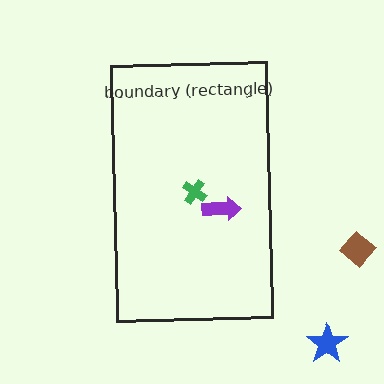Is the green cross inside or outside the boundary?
Inside.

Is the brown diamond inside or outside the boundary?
Outside.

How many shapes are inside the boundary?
2 inside, 2 outside.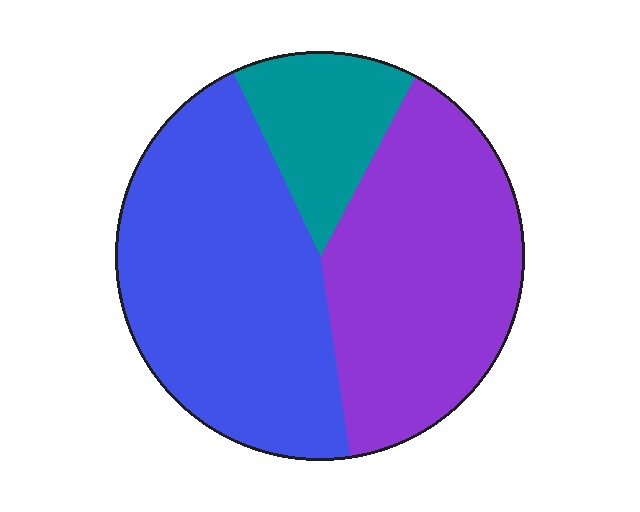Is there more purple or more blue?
Blue.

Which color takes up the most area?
Blue, at roughly 45%.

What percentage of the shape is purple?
Purple takes up about two fifths (2/5) of the shape.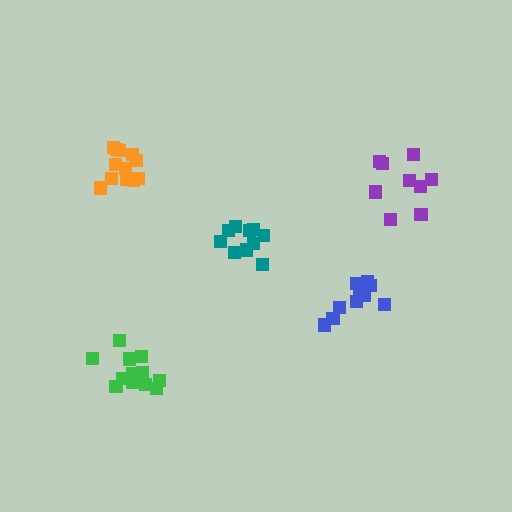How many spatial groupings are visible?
There are 5 spatial groupings.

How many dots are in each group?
Group 1: 11 dots, Group 2: 10 dots, Group 3: 12 dots, Group 4: 10 dots, Group 5: 13 dots (56 total).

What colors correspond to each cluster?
The clusters are colored: purple, blue, orange, teal, green.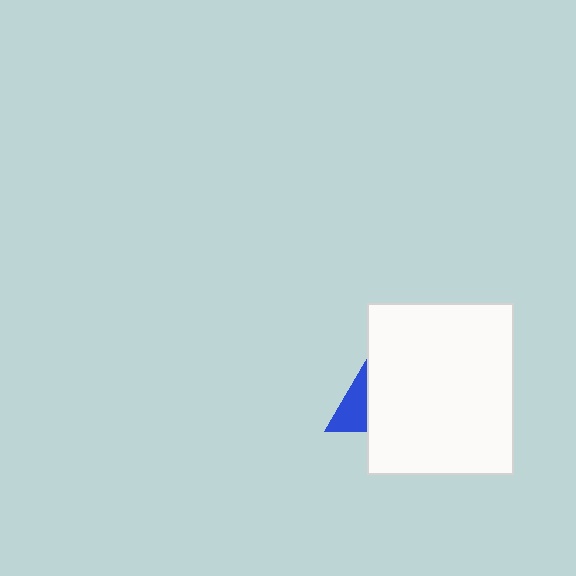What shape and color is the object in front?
The object in front is a white rectangle.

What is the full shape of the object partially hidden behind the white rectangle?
The partially hidden object is a blue triangle.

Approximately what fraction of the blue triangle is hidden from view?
Roughly 69% of the blue triangle is hidden behind the white rectangle.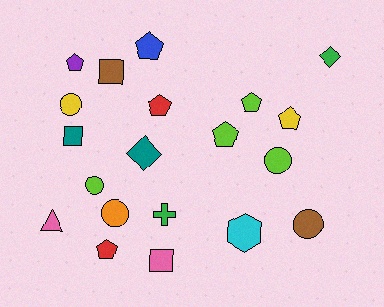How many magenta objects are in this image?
There are no magenta objects.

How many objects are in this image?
There are 20 objects.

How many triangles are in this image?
There is 1 triangle.